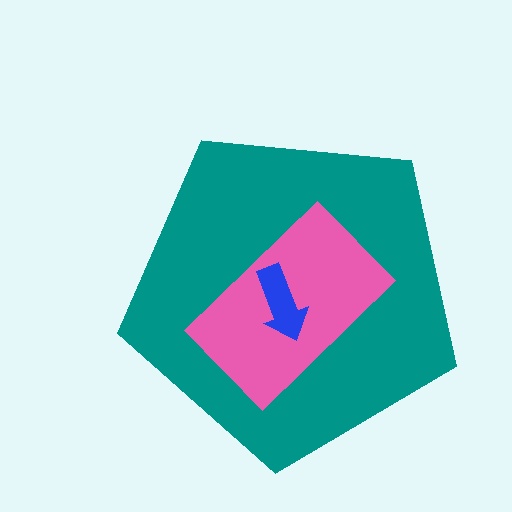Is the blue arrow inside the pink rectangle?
Yes.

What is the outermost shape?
The teal pentagon.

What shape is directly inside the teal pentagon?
The pink rectangle.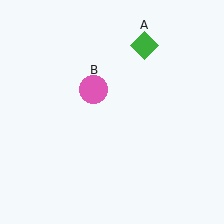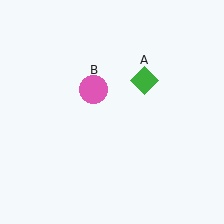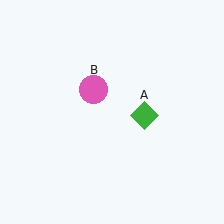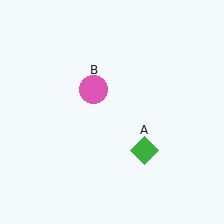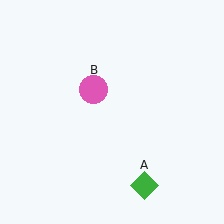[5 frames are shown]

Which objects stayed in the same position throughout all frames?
Pink circle (object B) remained stationary.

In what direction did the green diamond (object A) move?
The green diamond (object A) moved down.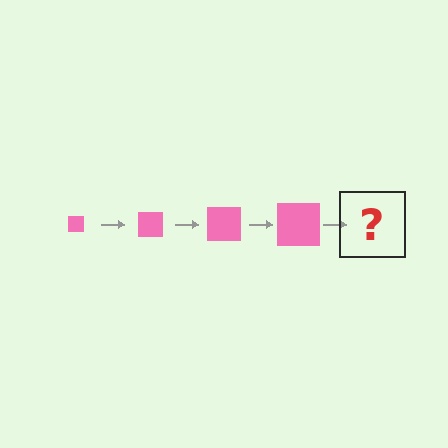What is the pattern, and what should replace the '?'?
The pattern is that the square gets progressively larger each step. The '?' should be a pink square, larger than the previous one.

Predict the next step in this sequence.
The next step is a pink square, larger than the previous one.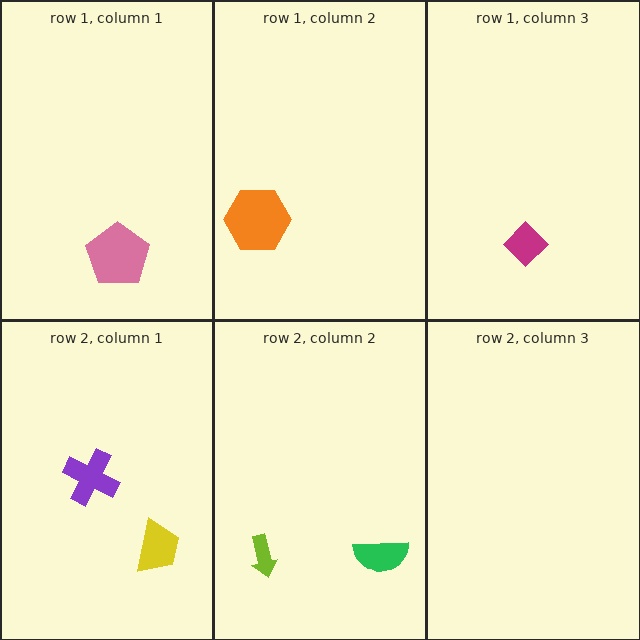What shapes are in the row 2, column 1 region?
The yellow trapezoid, the purple cross.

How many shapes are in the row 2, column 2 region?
2.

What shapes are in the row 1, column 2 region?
The orange hexagon.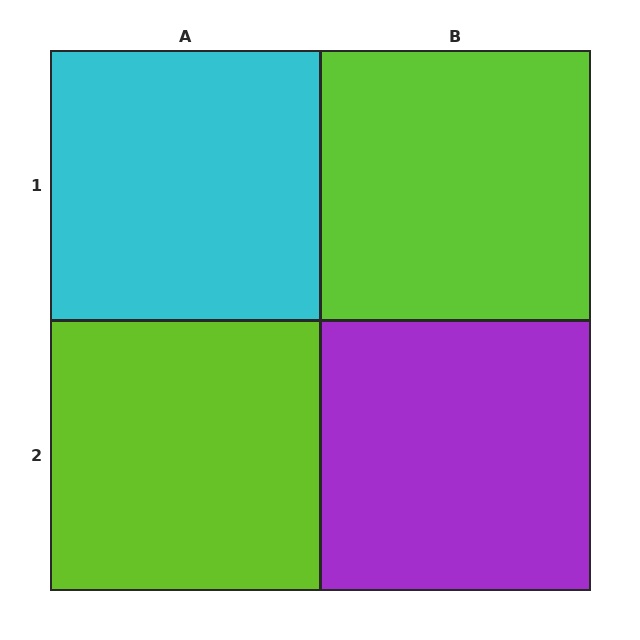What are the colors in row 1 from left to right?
Cyan, lime.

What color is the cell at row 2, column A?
Lime.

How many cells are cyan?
1 cell is cyan.